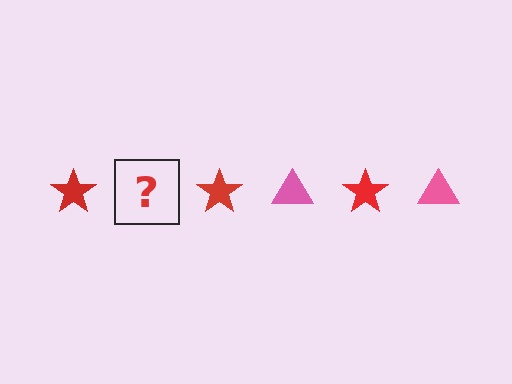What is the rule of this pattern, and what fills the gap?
The rule is that the pattern alternates between red star and pink triangle. The gap should be filled with a pink triangle.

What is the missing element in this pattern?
The missing element is a pink triangle.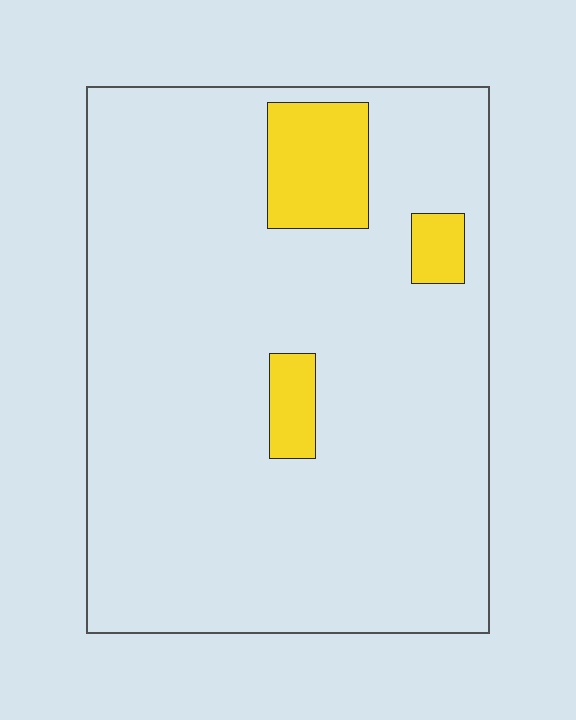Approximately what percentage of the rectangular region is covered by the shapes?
Approximately 10%.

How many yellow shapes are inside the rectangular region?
3.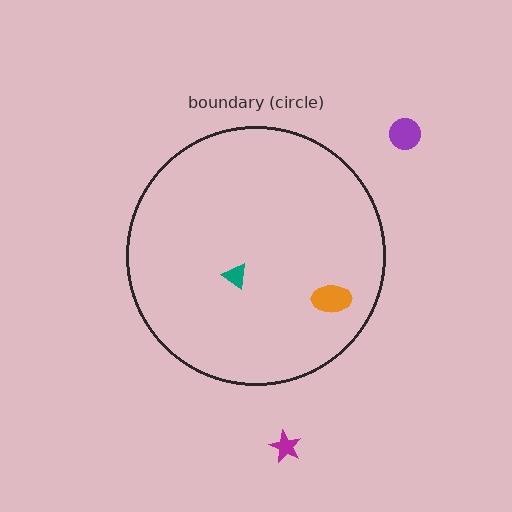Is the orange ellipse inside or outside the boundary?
Inside.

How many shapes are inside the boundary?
2 inside, 2 outside.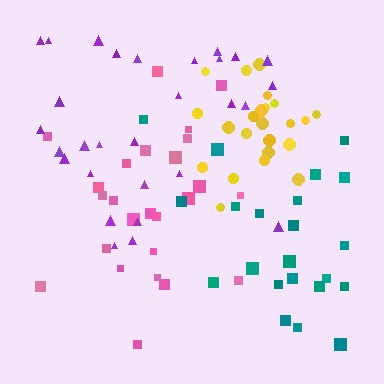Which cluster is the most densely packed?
Yellow.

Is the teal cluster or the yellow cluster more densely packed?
Yellow.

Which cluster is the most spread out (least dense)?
Teal.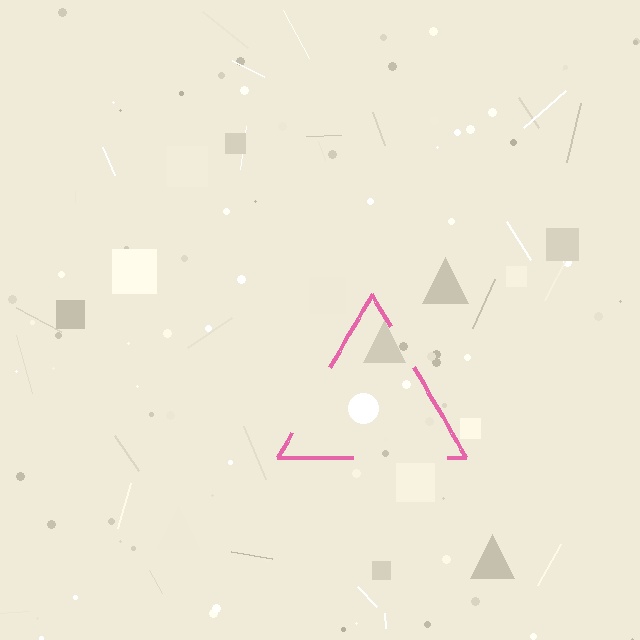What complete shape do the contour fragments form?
The contour fragments form a triangle.